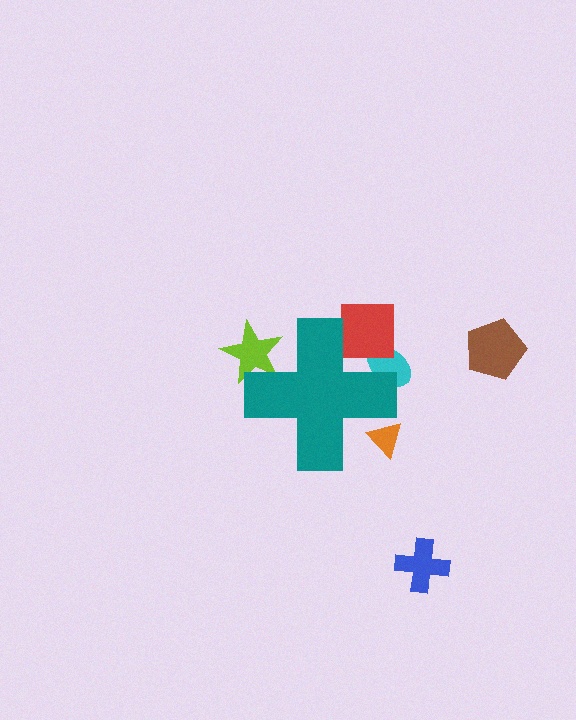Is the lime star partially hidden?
Yes, the lime star is partially hidden behind the teal cross.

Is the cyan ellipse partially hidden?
Yes, the cyan ellipse is partially hidden behind the teal cross.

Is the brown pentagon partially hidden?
No, the brown pentagon is fully visible.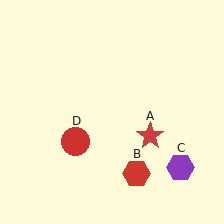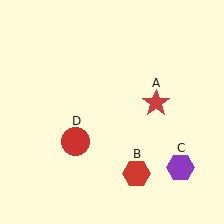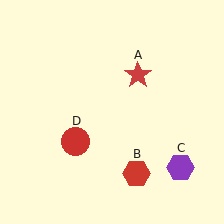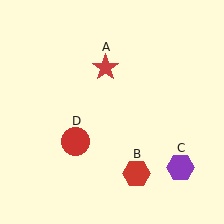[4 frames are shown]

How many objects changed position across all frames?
1 object changed position: red star (object A).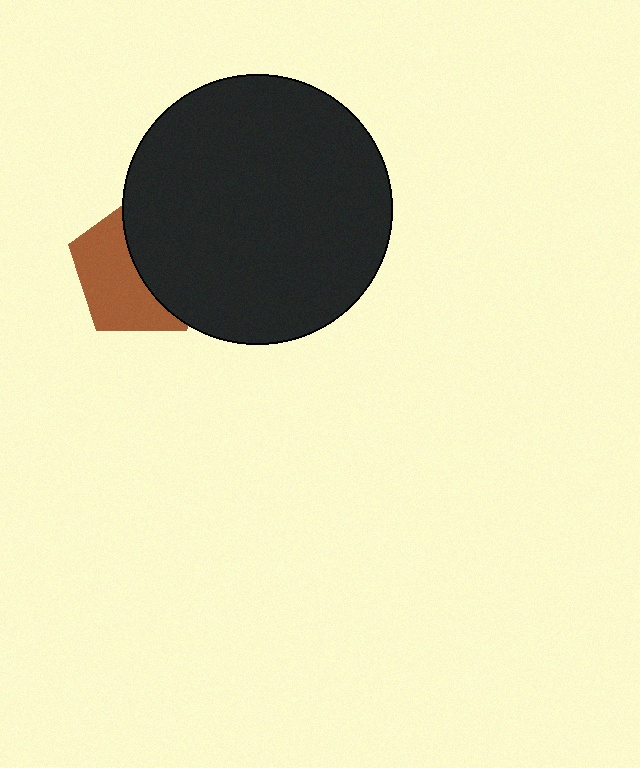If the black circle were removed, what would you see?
You would see the complete brown pentagon.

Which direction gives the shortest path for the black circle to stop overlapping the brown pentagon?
Moving right gives the shortest separation.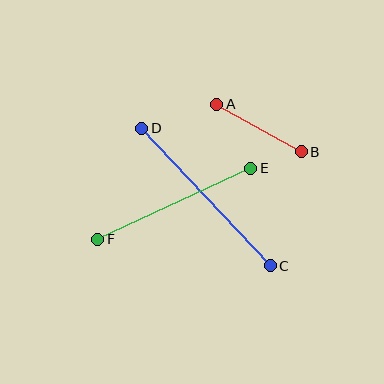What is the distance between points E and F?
The distance is approximately 169 pixels.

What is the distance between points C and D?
The distance is approximately 188 pixels.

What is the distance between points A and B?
The distance is approximately 97 pixels.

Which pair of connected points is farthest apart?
Points C and D are farthest apart.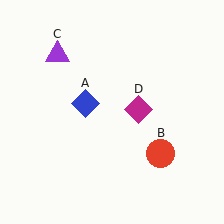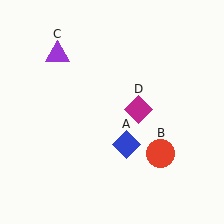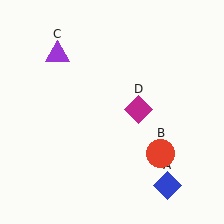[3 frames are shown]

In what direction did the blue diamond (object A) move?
The blue diamond (object A) moved down and to the right.